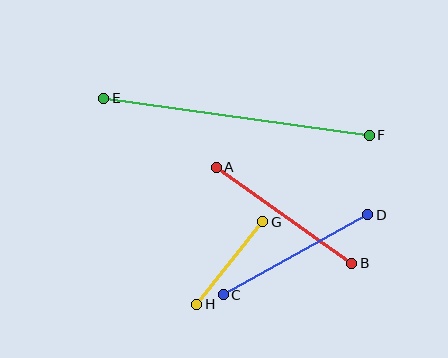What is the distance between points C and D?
The distance is approximately 165 pixels.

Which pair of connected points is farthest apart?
Points E and F are farthest apart.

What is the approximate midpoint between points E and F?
The midpoint is at approximately (237, 117) pixels.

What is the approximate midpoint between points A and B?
The midpoint is at approximately (284, 215) pixels.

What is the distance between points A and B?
The distance is approximately 166 pixels.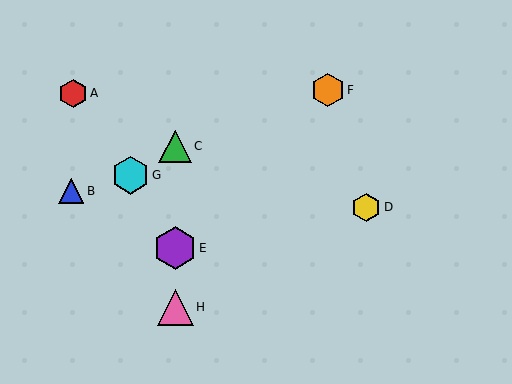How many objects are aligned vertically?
3 objects (C, E, H) are aligned vertically.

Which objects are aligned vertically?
Objects C, E, H are aligned vertically.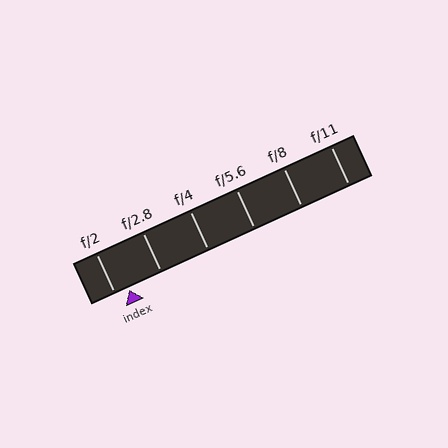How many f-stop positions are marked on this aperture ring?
There are 6 f-stop positions marked.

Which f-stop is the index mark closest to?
The index mark is closest to f/2.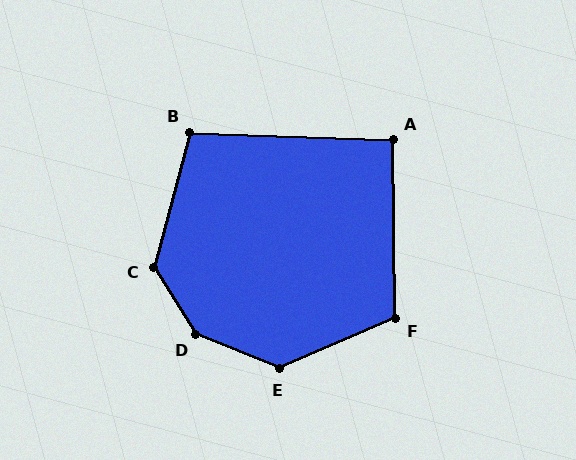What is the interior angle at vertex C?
Approximately 133 degrees (obtuse).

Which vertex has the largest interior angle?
D, at approximately 145 degrees.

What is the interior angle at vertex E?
Approximately 134 degrees (obtuse).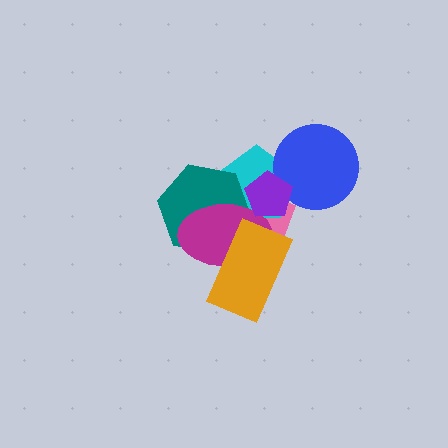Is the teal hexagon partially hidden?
Yes, it is partially covered by another shape.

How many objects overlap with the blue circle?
2 objects overlap with the blue circle.